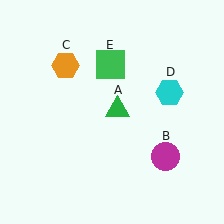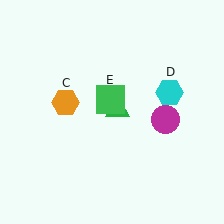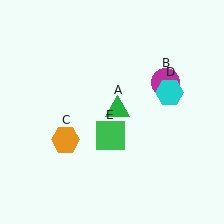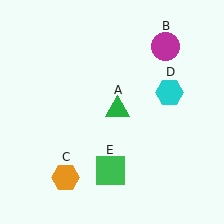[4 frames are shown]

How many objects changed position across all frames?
3 objects changed position: magenta circle (object B), orange hexagon (object C), green square (object E).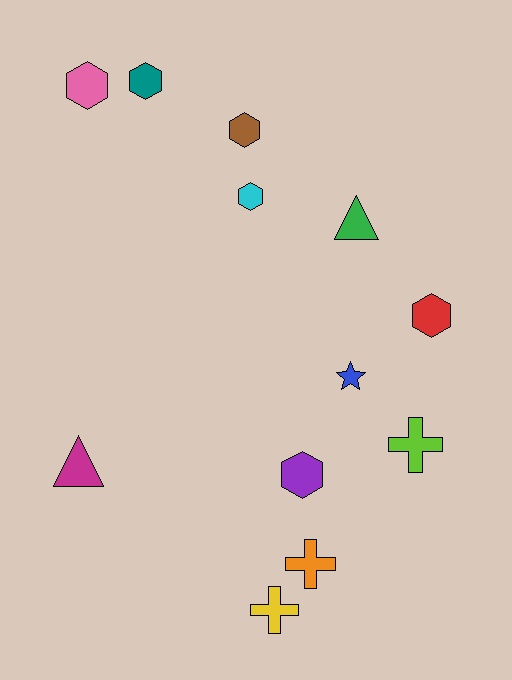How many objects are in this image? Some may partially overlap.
There are 12 objects.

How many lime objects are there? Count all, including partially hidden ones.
There is 1 lime object.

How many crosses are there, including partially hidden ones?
There are 3 crosses.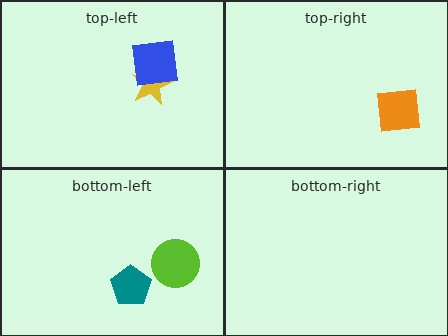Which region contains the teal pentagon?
The bottom-left region.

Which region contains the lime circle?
The bottom-left region.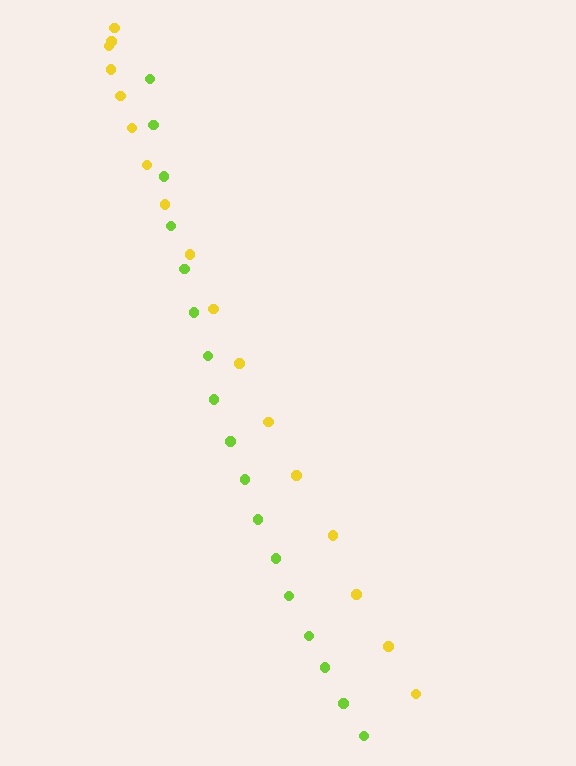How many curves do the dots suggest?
There are 2 distinct paths.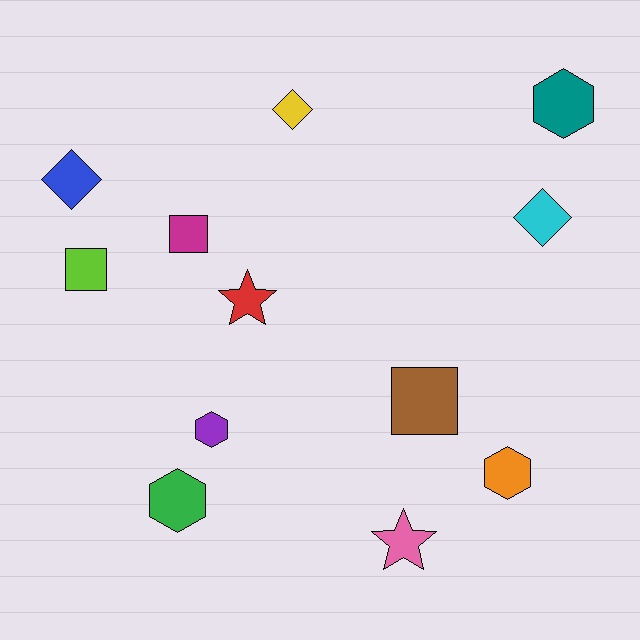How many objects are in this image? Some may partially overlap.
There are 12 objects.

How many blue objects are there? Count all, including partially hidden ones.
There is 1 blue object.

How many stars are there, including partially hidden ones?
There are 2 stars.